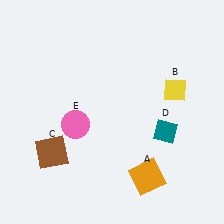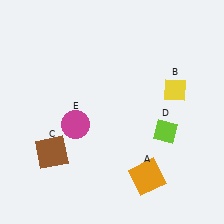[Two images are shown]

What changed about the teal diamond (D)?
In Image 1, D is teal. In Image 2, it changed to lime.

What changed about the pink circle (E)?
In Image 1, E is pink. In Image 2, it changed to magenta.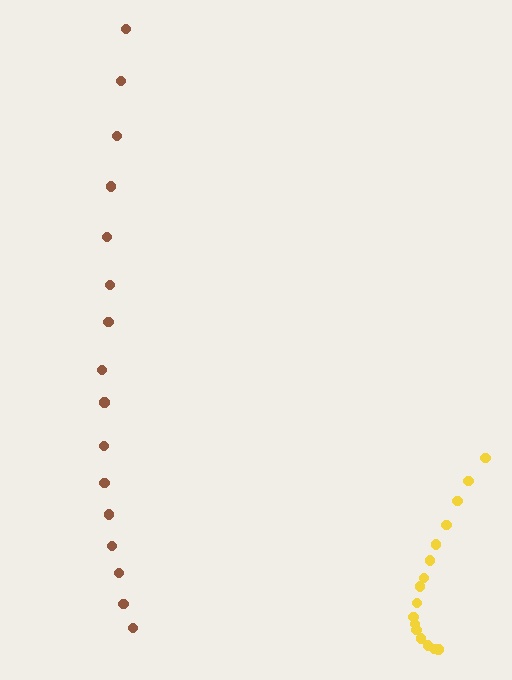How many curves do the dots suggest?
There are 2 distinct paths.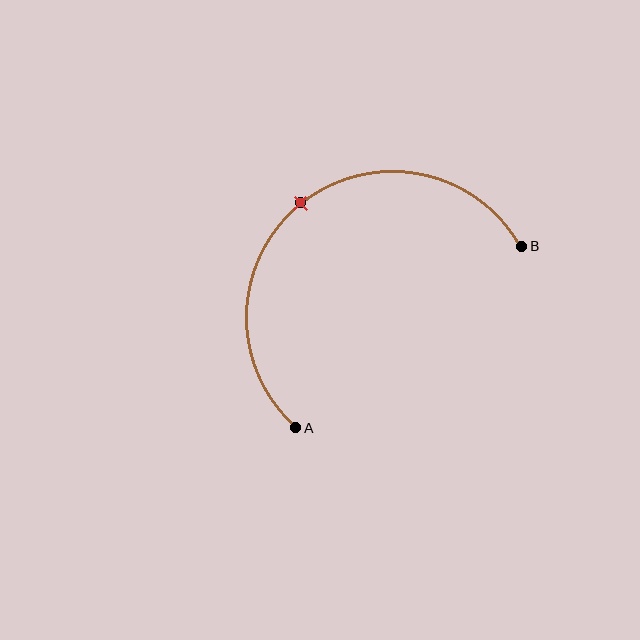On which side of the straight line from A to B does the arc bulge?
The arc bulges above and to the left of the straight line connecting A and B.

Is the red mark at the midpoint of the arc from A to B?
Yes. The red mark lies on the arc at equal arc-length from both A and B — it is the arc midpoint.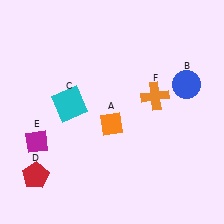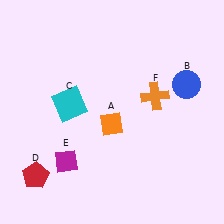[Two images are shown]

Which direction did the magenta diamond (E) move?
The magenta diamond (E) moved right.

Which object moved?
The magenta diamond (E) moved right.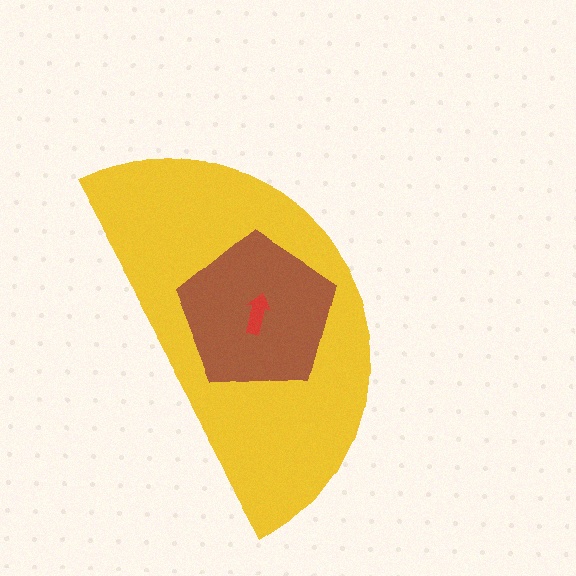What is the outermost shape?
The yellow semicircle.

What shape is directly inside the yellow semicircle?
The brown pentagon.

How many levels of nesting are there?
3.